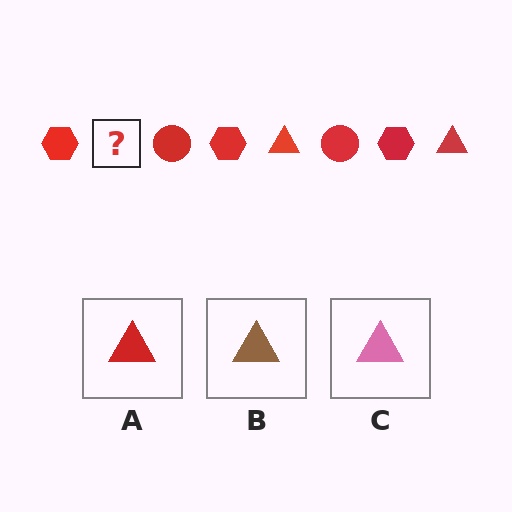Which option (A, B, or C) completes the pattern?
A.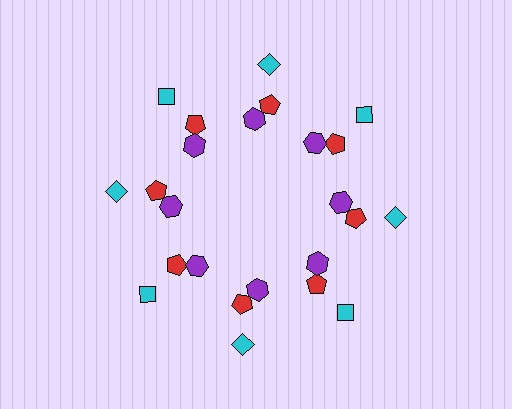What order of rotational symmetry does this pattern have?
This pattern has 8-fold rotational symmetry.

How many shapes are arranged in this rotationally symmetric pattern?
There are 24 shapes, arranged in 8 groups of 3.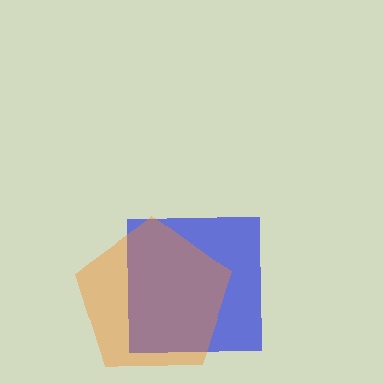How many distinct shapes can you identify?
There are 2 distinct shapes: a blue square, an orange pentagon.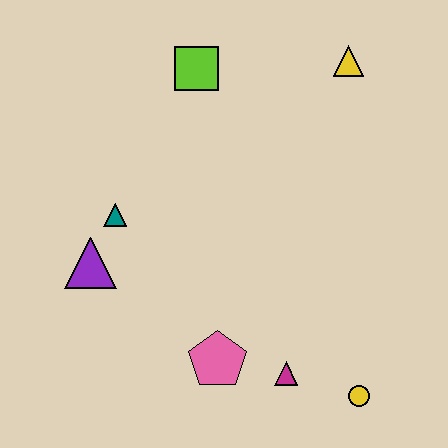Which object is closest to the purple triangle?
The teal triangle is closest to the purple triangle.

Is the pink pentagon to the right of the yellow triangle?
No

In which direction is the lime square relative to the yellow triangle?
The lime square is to the left of the yellow triangle.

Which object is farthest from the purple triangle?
The yellow triangle is farthest from the purple triangle.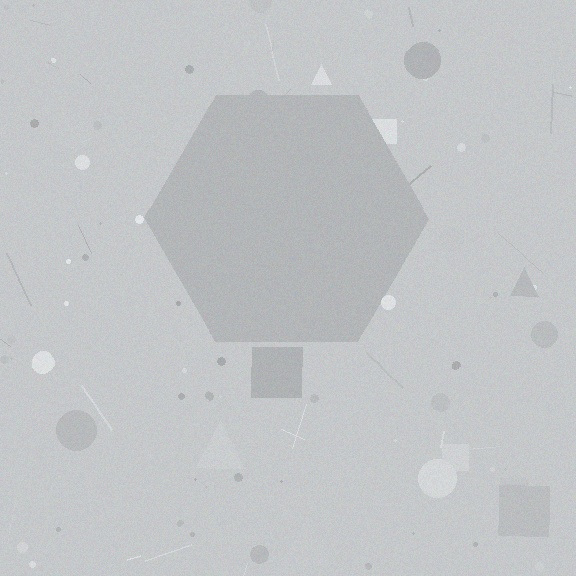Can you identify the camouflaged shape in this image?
The camouflaged shape is a hexagon.